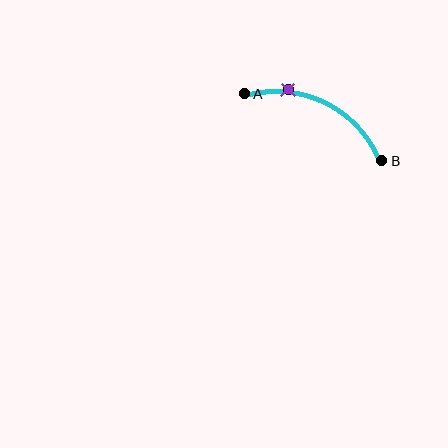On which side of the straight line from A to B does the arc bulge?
The arc bulges above the straight line connecting A and B.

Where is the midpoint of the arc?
The arc midpoint is the point on the curve farthest from the straight line joining A and B. It sits above that line.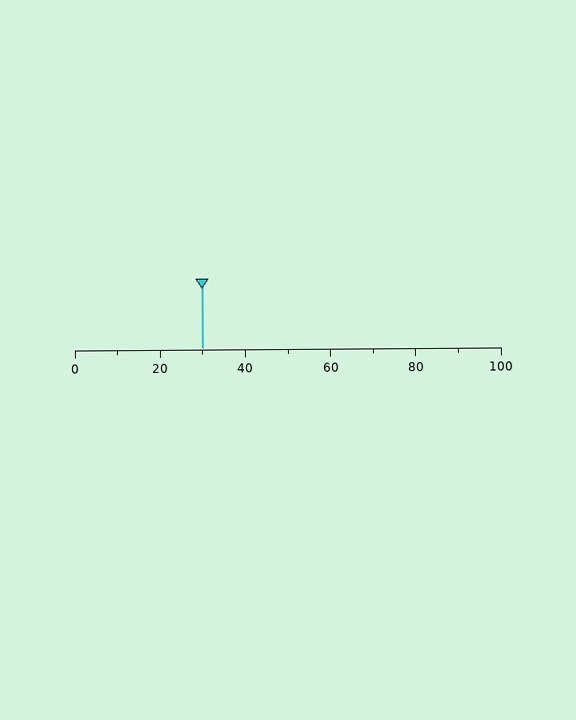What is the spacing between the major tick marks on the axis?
The major ticks are spaced 20 apart.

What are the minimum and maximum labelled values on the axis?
The axis runs from 0 to 100.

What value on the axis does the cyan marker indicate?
The marker indicates approximately 30.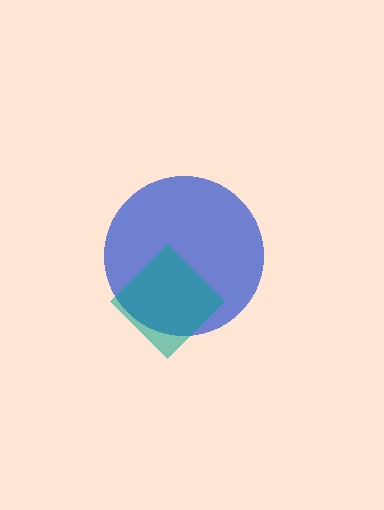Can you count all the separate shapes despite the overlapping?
Yes, there are 2 separate shapes.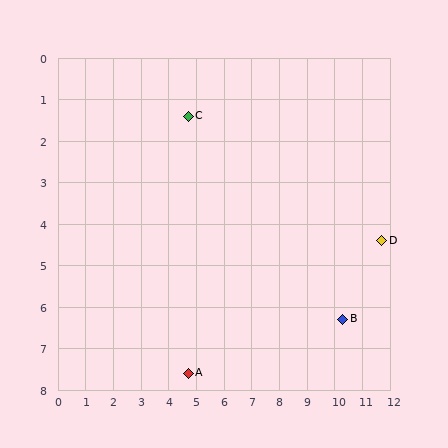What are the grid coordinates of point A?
Point A is at approximately (4.7, 7.6).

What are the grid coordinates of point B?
Point B is at approximately (10.3, 6.3).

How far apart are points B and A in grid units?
Points B and A are about 5.7 grid units apart.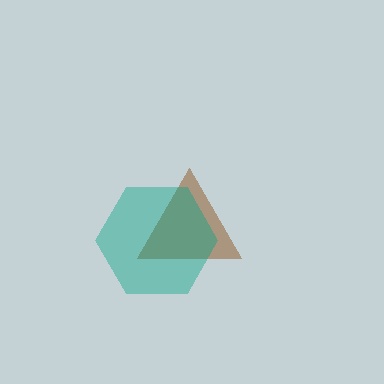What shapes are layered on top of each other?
The layered shapes are: a brown triangle, a teal hexagon.